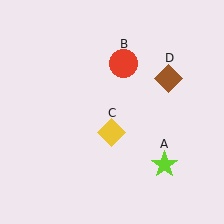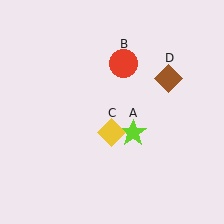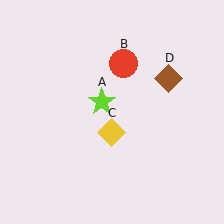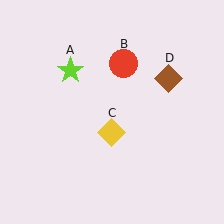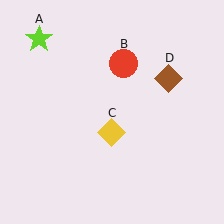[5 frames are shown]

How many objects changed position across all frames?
1 object changed position: lime star (object A).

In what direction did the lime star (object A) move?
The lime star (object A) moved up and to the left.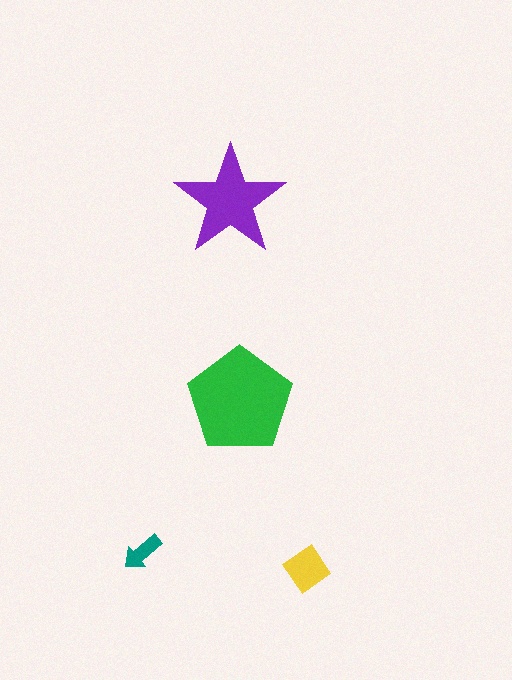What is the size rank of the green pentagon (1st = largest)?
1st.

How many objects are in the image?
There are 4 objects in the image.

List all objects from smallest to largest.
The teal arrow, the yellow diamond, the purple star, the green pentagon.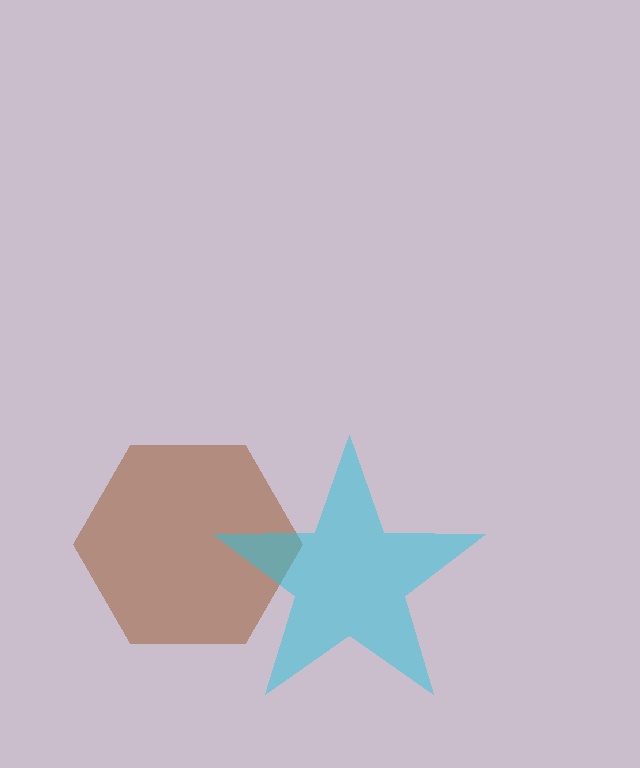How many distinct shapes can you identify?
There are 2 distinct shapes: a brown hexagon, a cyan star.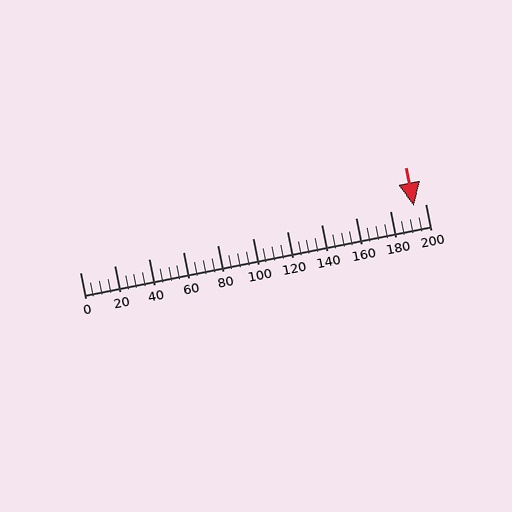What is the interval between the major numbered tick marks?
The major tick marks are spaced 20 units apart.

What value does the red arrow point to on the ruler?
The red arrow points to approximately 193.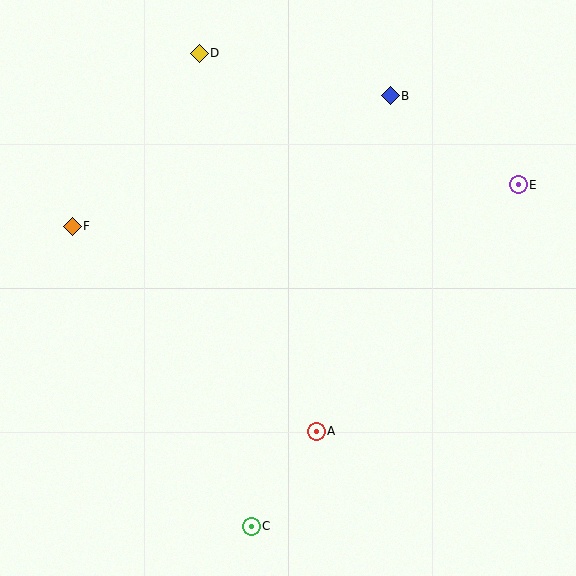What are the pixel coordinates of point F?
Point F is at (72, 226).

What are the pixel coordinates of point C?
Point C is at (251, 526).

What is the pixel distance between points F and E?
The distance between F and E is 448 pixels.